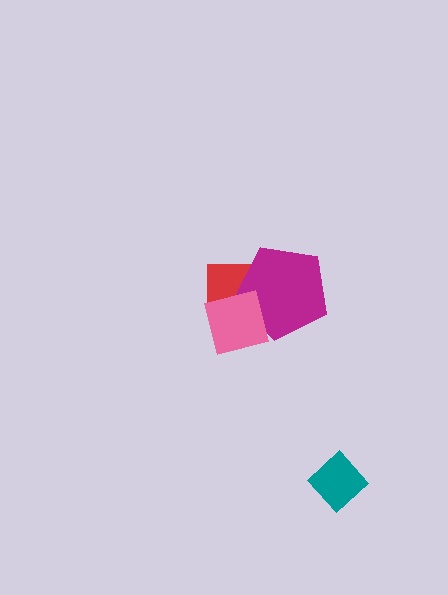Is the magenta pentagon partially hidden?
Yes, it is partially covered by another shape.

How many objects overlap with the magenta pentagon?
2 objects overlap with the magenta pentagon.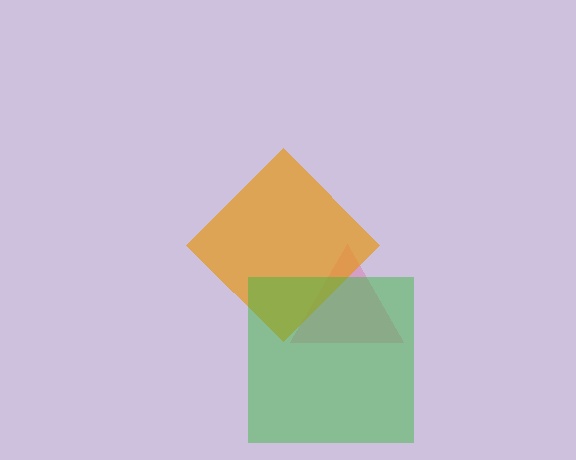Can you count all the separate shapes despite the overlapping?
Yes, there are 3 separate shapes.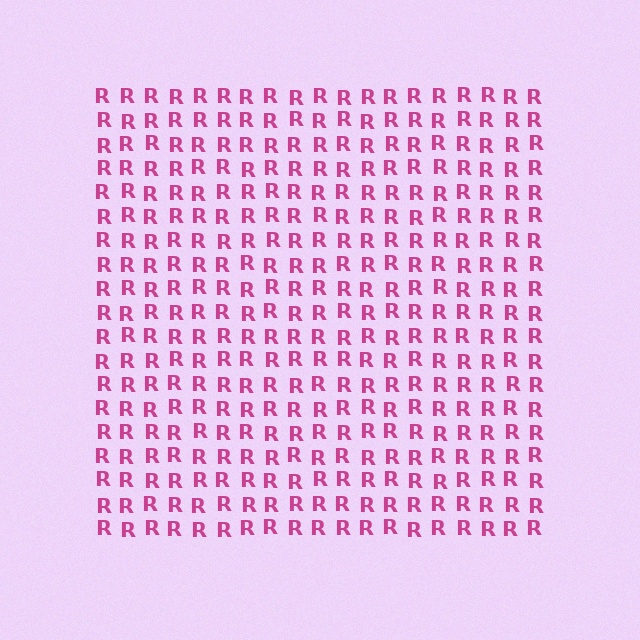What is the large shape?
The large shape is a square.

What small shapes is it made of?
It is made of small letter R's.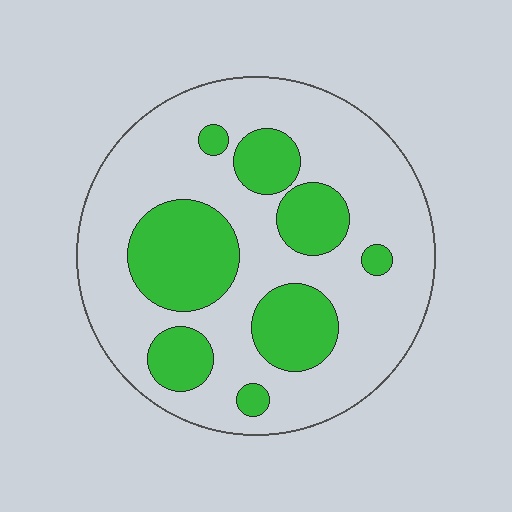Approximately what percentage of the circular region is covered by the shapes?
Approximately 30%.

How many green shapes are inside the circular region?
8.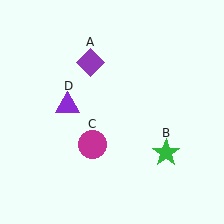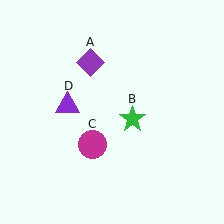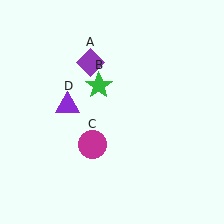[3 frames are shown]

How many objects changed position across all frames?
1 object changed position: green star (object B).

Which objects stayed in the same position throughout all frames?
Purple diamond (object A) and magenta circle (object C) and purple triangle (object D) remained stationary.